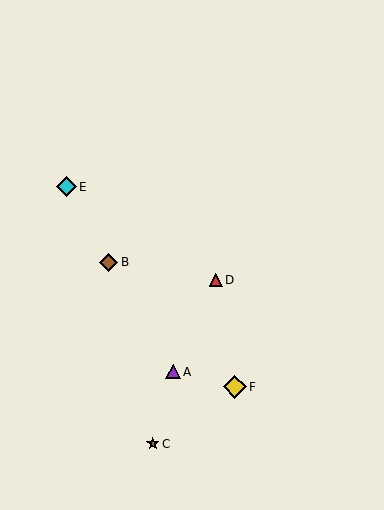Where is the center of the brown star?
The center of the brown star is at (153, 444).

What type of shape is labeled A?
Shape A is a purple triangle.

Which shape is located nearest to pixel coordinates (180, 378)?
The purple triangle (labeled A) at (173, 372) is nearest to that location.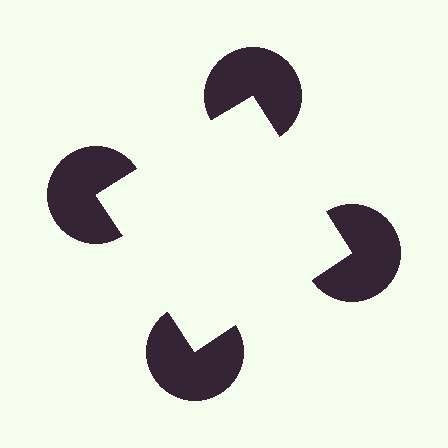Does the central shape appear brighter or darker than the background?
It typically appears slightly brighter than the background, even though no actual brightness change is drawn.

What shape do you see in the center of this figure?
An illusory square — its edges are inferred from the aligned wedge cuts in the pac-man discs, not physically drawn.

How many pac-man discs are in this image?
There are 4 — one at each vertex of the illusory square.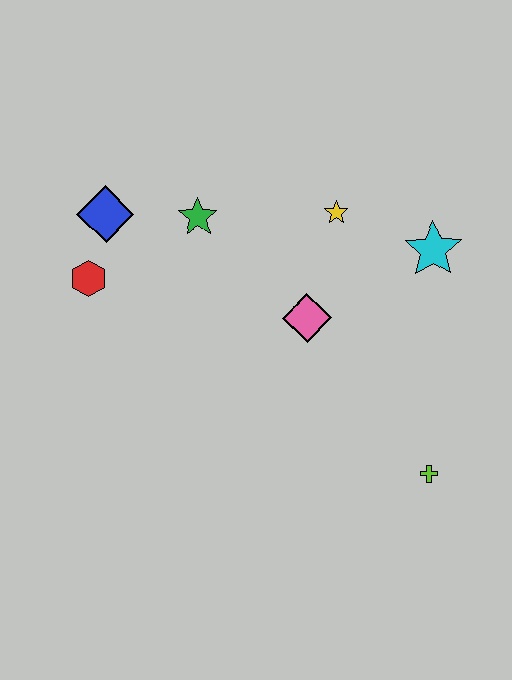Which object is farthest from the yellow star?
The lime cross is farthest from the yellow star.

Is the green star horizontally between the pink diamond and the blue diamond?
Yes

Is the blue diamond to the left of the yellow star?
Yes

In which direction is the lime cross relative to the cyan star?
The lime cross is below the cyan star.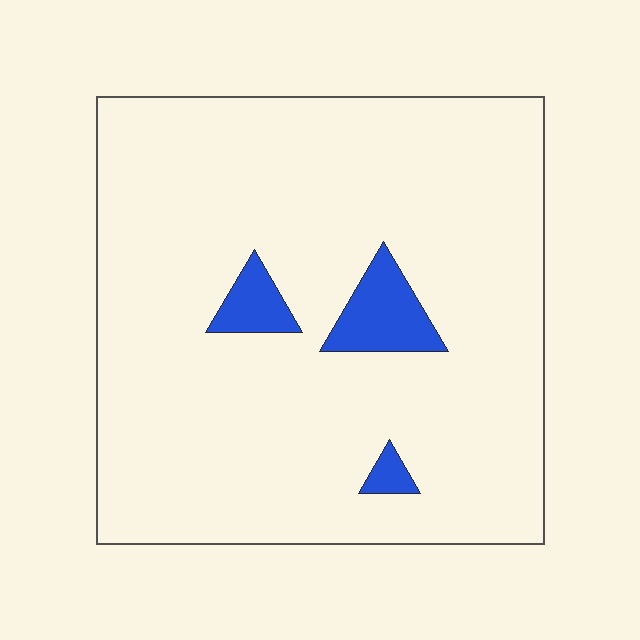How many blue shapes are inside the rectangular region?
3.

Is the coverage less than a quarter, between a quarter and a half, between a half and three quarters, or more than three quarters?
Less than a quarter.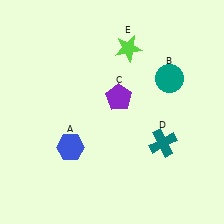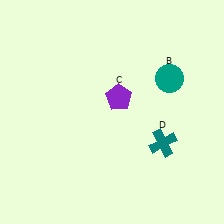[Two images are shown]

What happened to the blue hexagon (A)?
The blue hexagon (A) was removed in Image 2. It was in the bottom-left area of Image 1.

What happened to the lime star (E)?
The lime star (E) was removed in Image 2. It was in the top-right area of Image 1.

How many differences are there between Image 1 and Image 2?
There are 2 differences between the two images.